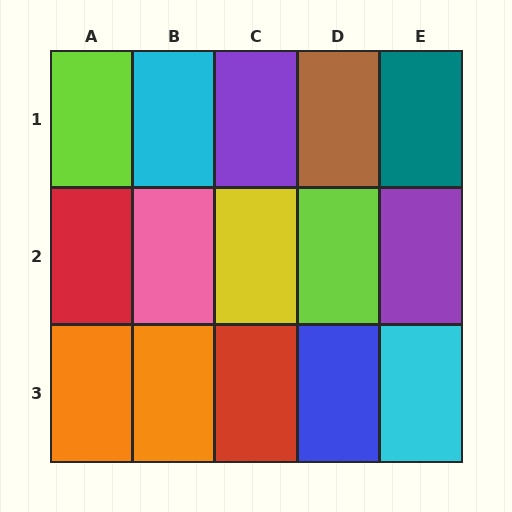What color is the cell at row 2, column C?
Yellow.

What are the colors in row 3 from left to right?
Orange, orange, red, blue, cyan.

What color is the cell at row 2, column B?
Pink.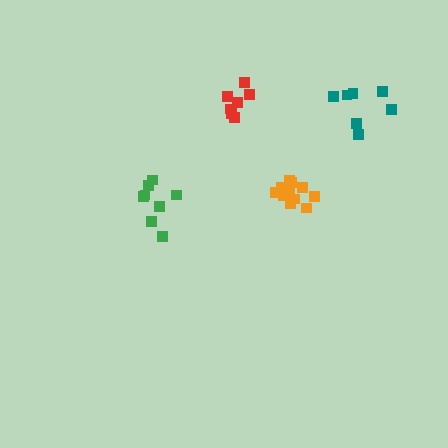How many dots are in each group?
Group 1: 11 dots, Group 2: 7 dots, Group 3: 8 dots, Group 4: 7 dots (33 total).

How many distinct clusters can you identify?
There are 4 distinct clusters.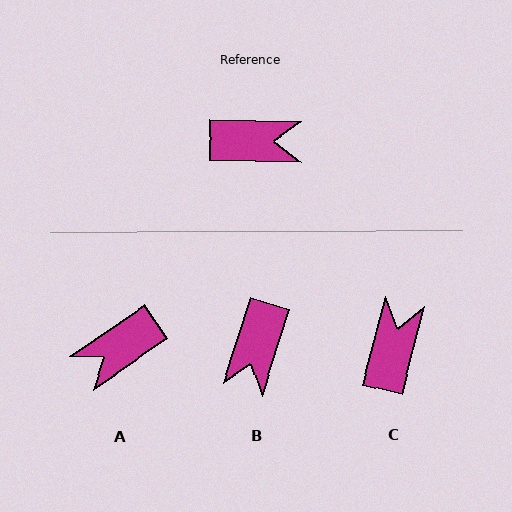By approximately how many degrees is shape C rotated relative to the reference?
Approximately 77 degrees counter-clockwise.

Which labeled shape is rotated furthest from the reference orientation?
A, about 145 degrees away.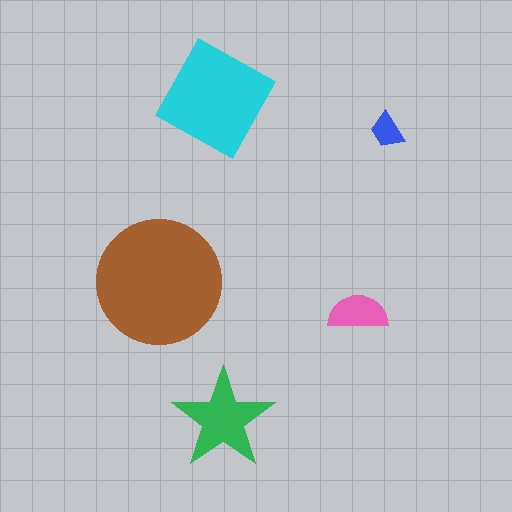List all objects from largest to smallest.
The brown circle, the cyan diamond, the green star, the pink semicircle, the blue trapezoid.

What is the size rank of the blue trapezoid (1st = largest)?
5th.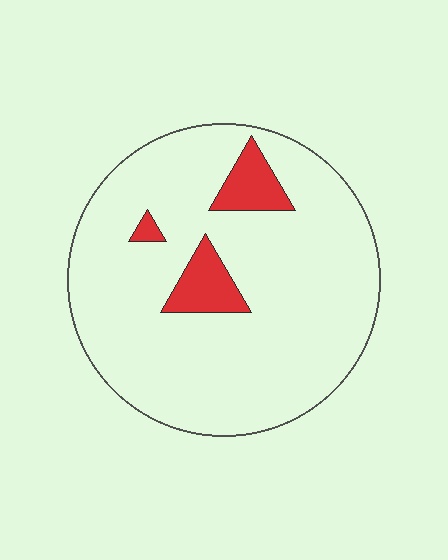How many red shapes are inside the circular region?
3.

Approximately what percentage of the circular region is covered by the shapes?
Approximately 10%.